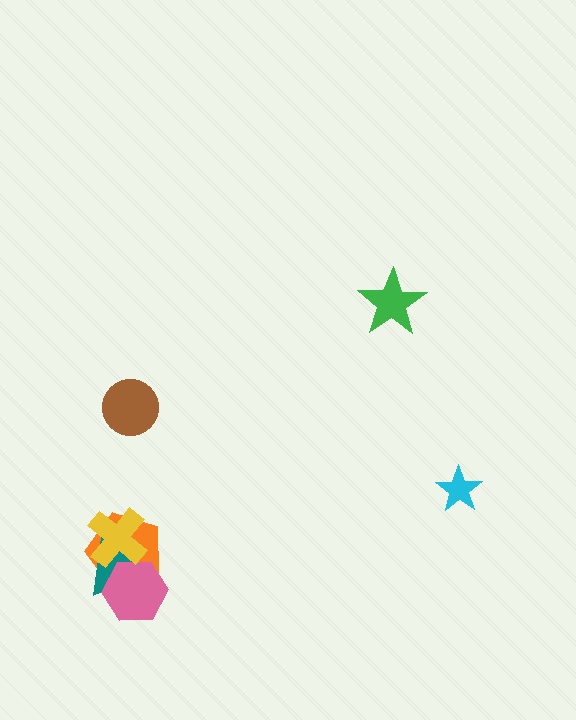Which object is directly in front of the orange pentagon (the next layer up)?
The teal triangle is directly in front of the orange pentagon.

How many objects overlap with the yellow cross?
3 objects overlap with the yellow cross.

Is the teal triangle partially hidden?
Yes, it is partially covered by another shape.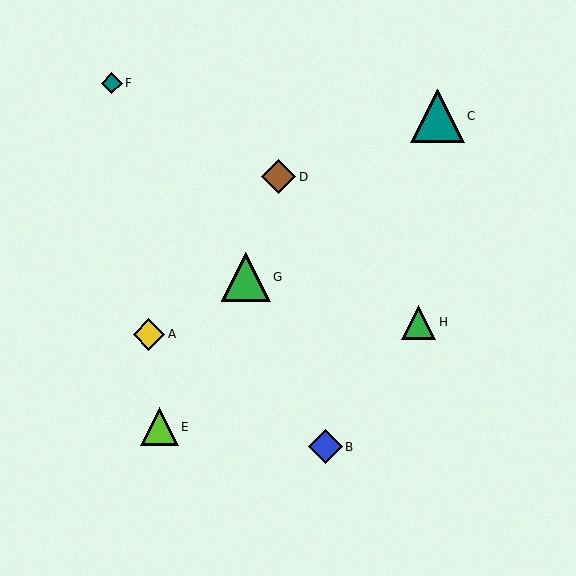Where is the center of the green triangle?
The center of the green triangle is at (419, 322).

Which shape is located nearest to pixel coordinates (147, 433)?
The lime triangle (labeled E) at (159, 427) is nearest to that location.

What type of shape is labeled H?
Shape H is a green triangle.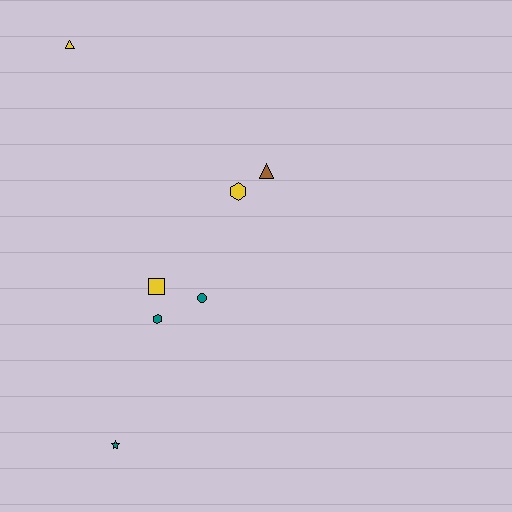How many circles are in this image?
There is 1 circle.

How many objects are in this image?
There are 7 objects.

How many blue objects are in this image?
There are no blue objects.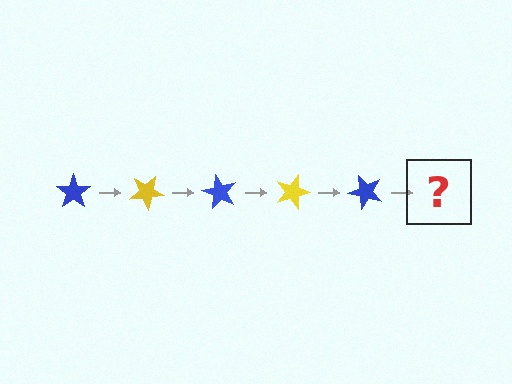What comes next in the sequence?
The next element should be a yellow star, rotated 150 degrees from the start.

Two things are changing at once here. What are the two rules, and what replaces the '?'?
The two rules are that it rotates 30 degrees each step and the color cycles through blue and yellow. The '?' should be a yellow star, rotated 150 degrees from the start.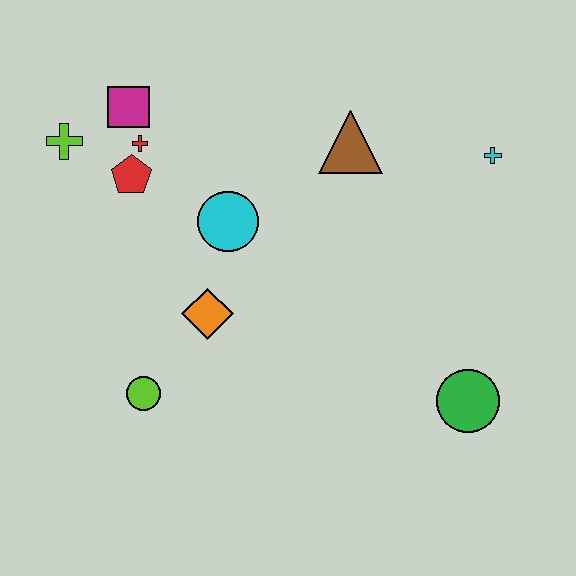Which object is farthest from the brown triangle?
The lime circle is farthest from the brown triangle.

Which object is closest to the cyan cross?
The brown triangle is closest to the cyan cross.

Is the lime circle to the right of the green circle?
No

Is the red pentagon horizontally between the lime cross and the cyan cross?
Yes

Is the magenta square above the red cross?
Yes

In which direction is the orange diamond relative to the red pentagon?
The orange diamond is below the red pentagon.